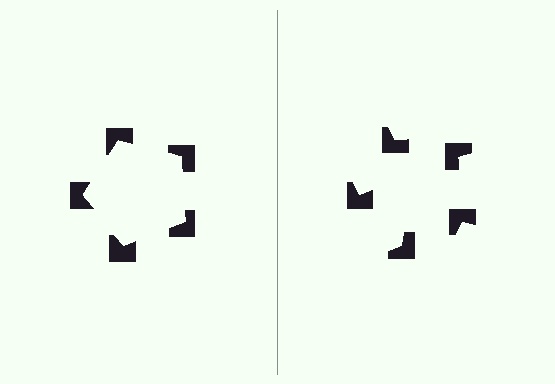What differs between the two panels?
The notched squares are positioned identically on both sides; only the wedge orientations differ. On the left they align to a pentagon; on the right they are misaligned.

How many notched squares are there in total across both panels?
10 — 5 on each side.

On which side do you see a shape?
An illusory pentagon appears on the left side. On the right side the wedge cuts are rotated, so no coherent shape forms.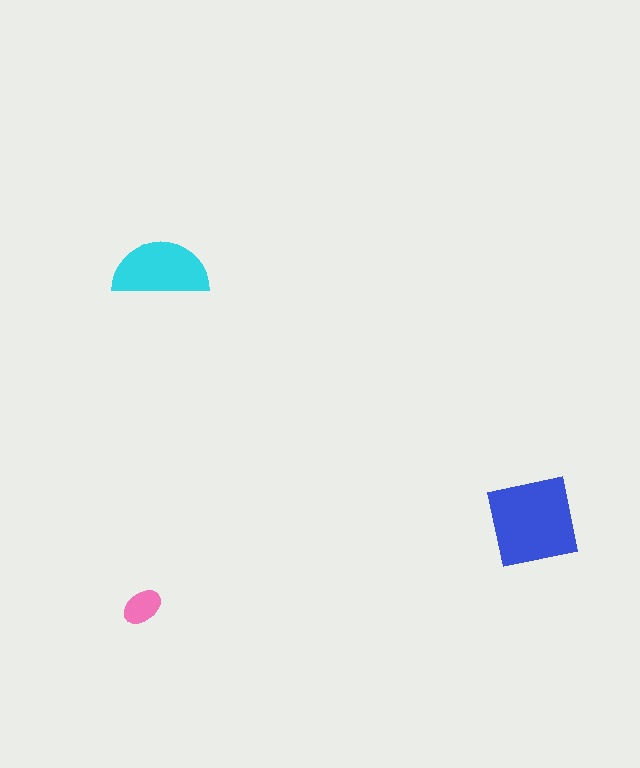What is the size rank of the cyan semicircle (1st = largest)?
2nd.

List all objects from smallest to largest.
The pink ellipse, the cyan semicircle, the blue square.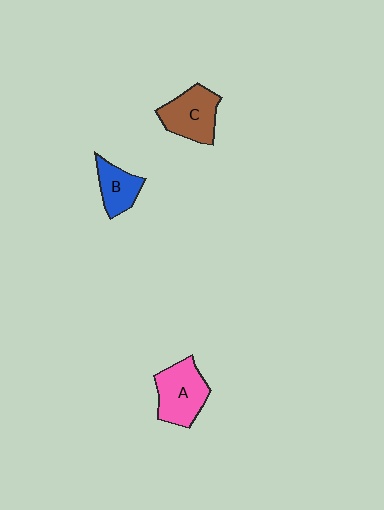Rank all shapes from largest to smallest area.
From largest to smallest: A (pink), C (brown), B (blue).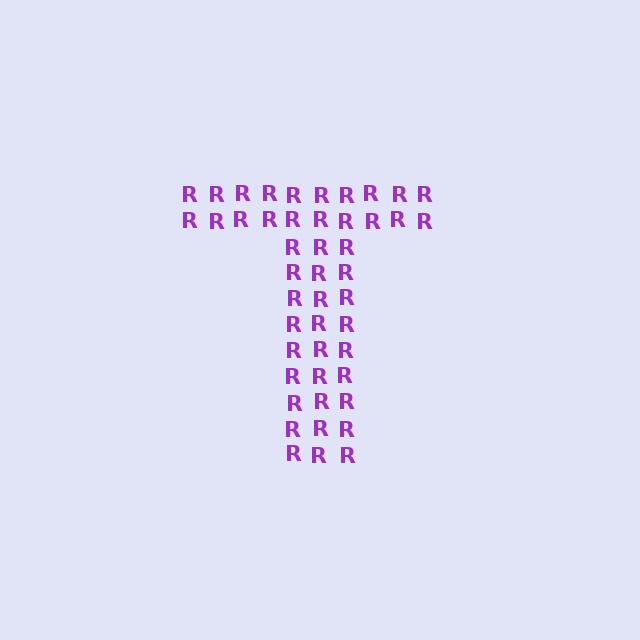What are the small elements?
The small elements are letter R's.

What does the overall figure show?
The overall figure shows the letter T.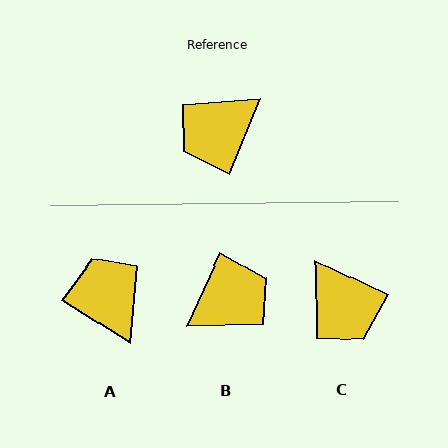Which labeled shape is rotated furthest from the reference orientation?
B, about 177 degrees away.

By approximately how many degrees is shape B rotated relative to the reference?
Approximately 177 degrees counter-clockwise.